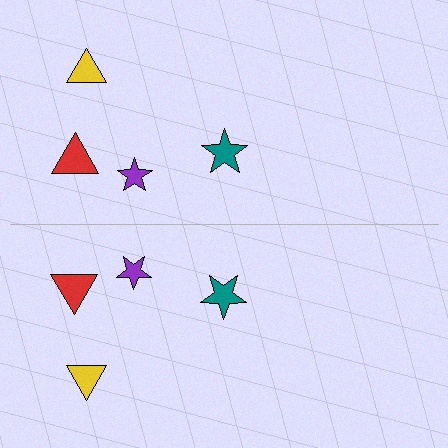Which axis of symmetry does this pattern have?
The pattern has a horizontal axis of symmetry running through the center of the image.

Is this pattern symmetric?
Yes, this pattern has bilateral (reflection) symmetry.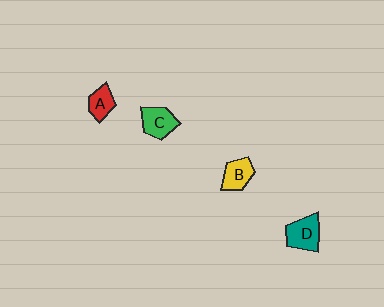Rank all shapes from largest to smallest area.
From largest to smallest: D (teal), C (green), B (yellow), A (red).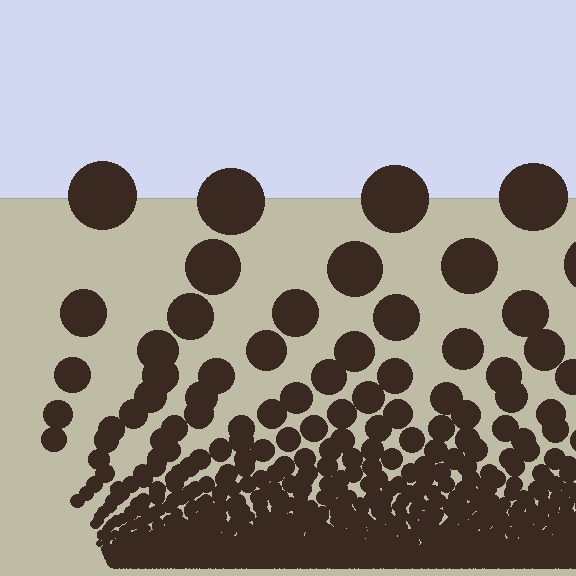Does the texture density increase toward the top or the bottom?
Density increases toward the bottom.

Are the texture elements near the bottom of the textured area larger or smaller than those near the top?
Smaller. The gradient is inverted — elements near the bottom are smaller and denser.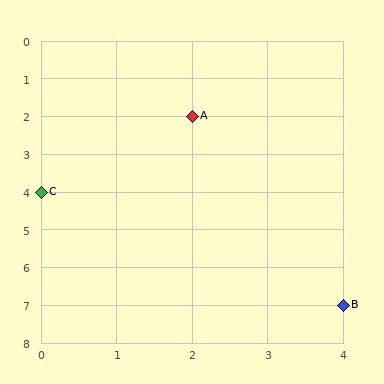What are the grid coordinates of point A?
Point A is at grid coordinates (2, 2).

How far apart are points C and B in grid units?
Points C and B are 4 columns and 3 rows apart (about 5.0 grid units diagonally).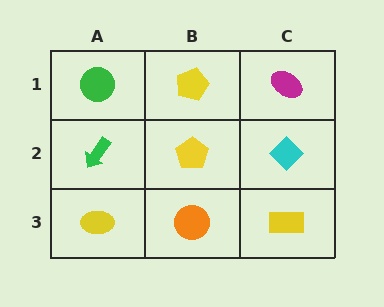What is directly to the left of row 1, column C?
A yellow pentagon.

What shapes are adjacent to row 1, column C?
A cyan diamond (row 2, column C), a yellow pentagon (row 1, column B).